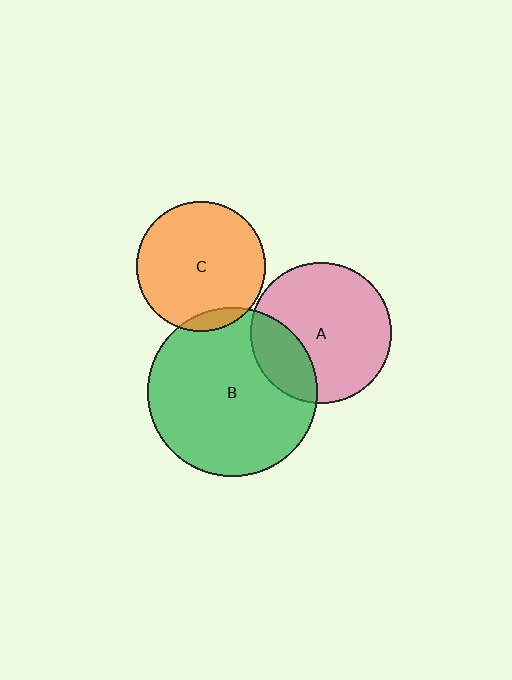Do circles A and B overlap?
Yes.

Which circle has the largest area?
Circle B (green).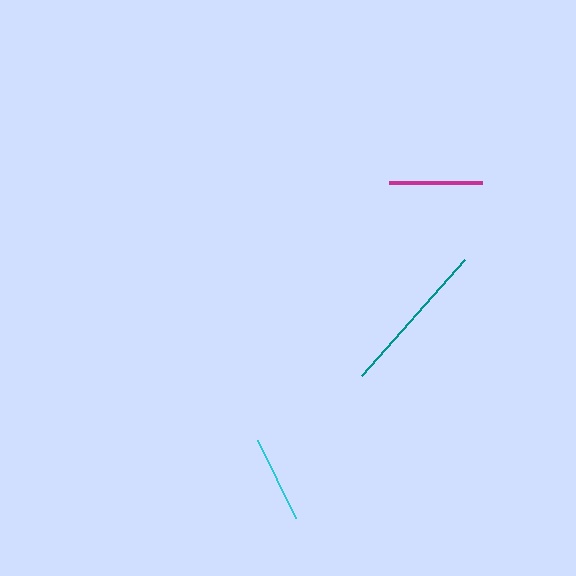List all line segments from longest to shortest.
From longest to shortest: teal, magenta, cyan.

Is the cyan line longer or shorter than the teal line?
The teal line is longer than the cyan line.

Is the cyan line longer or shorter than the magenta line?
The magenta line is longer than the cyan line.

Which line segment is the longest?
The teal line is the longest at approximately 155 pixels.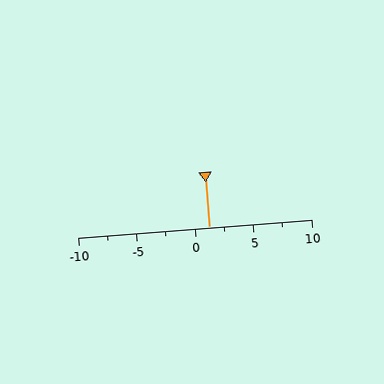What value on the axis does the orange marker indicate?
The marker indicates approximately 1.2.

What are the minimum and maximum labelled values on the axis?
The axis runs from -10 to 10.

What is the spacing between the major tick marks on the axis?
The major ticks are spaced 5 apart.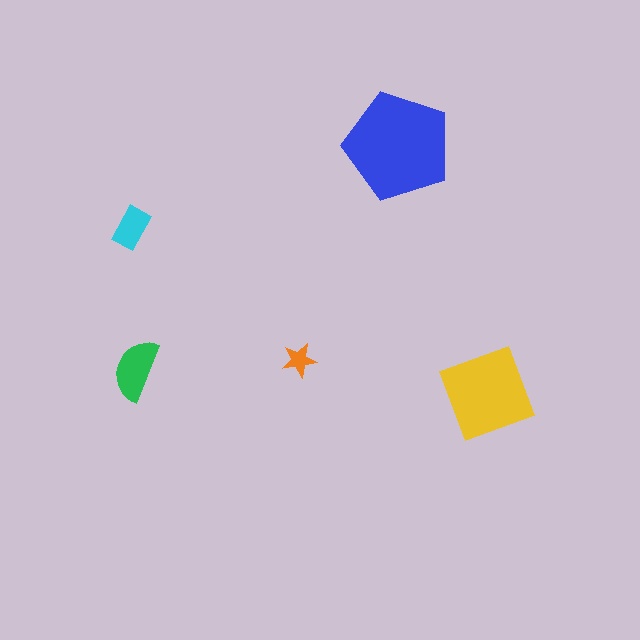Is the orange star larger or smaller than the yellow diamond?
Smaller.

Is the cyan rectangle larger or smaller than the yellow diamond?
Smaller.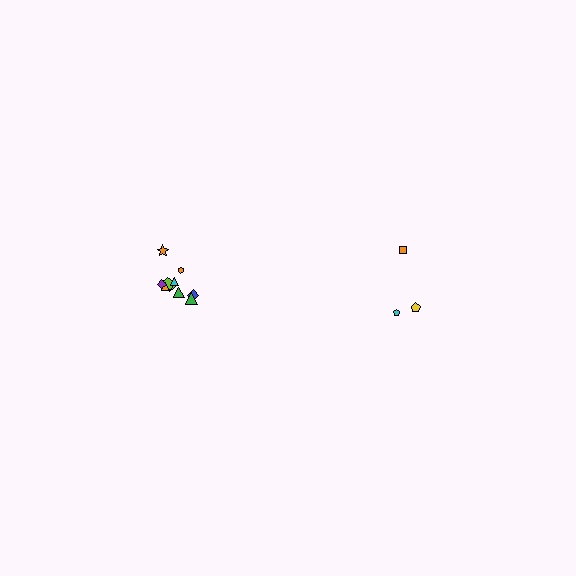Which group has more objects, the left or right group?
The left group.